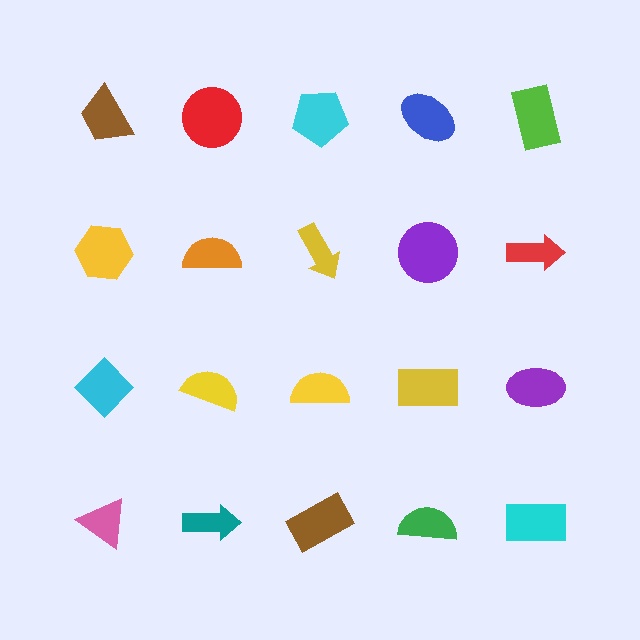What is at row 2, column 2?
An orange semicircle.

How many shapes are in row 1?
5 shapes.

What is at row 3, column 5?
A purple ellipse.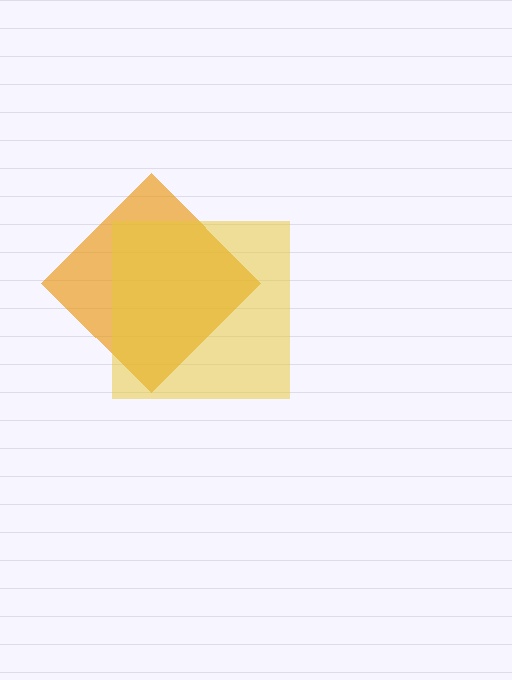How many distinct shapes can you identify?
There are 2 distinct shapes: an orange diamond, a yellow square.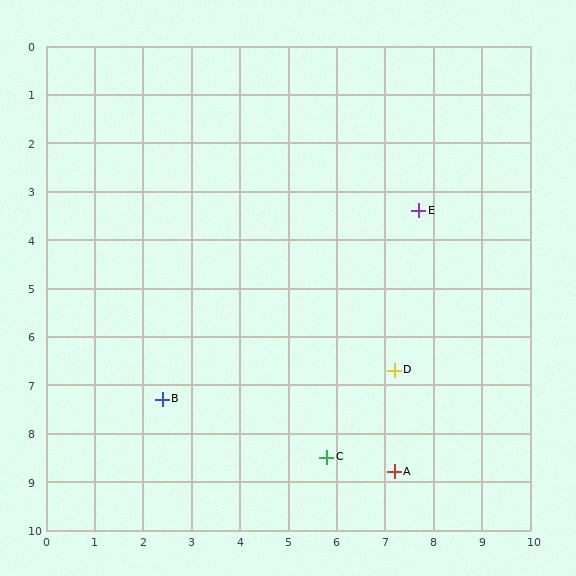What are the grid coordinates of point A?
Point A is at approximately (7.2, 8.8).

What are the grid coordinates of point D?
Point D is at approximately (7.2, 6.7).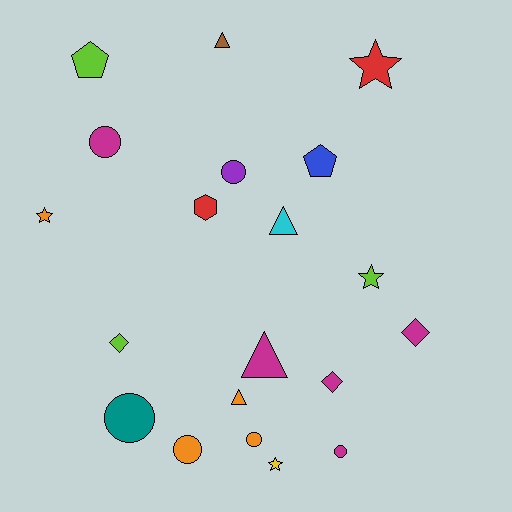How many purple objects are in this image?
There is 1 purple object.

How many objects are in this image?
There are 20 objects.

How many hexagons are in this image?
There is 1 hexagon.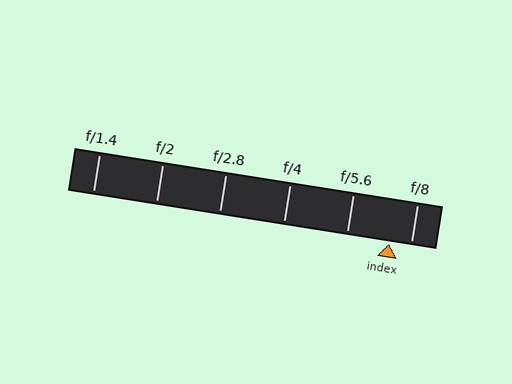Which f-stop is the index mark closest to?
The index mark is closest to f/8.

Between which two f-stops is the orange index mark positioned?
The index mark is between f/5.6 and f/8.